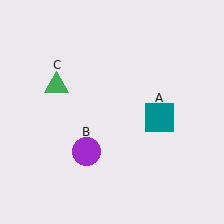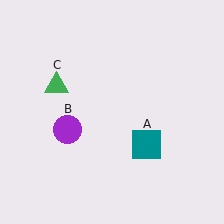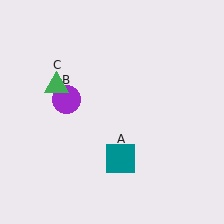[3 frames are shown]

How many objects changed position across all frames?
2 objects changed position: teal square (object A), purple circle (object B).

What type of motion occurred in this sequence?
The teal square (object A), purple circle (object B) rotated clockwise around the center of the scene.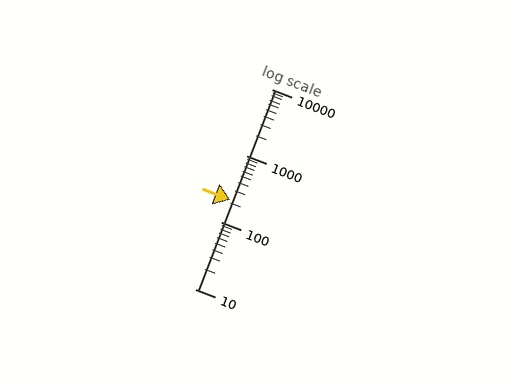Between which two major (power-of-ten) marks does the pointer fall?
The pointer is between 100 and 1000.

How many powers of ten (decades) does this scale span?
The scale spans 3 decades, from 10 to 10000.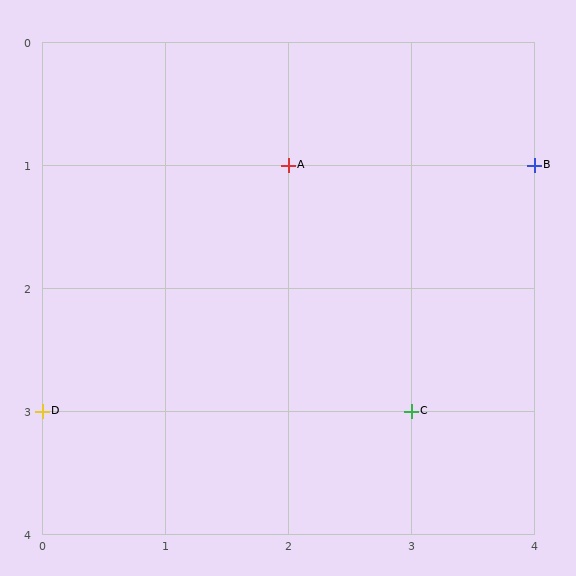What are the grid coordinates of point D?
Point D is at grid coordinates (0, 3).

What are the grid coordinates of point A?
Point A is at grid coordinates (2, 1).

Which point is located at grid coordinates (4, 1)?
Point B is at (4, 1).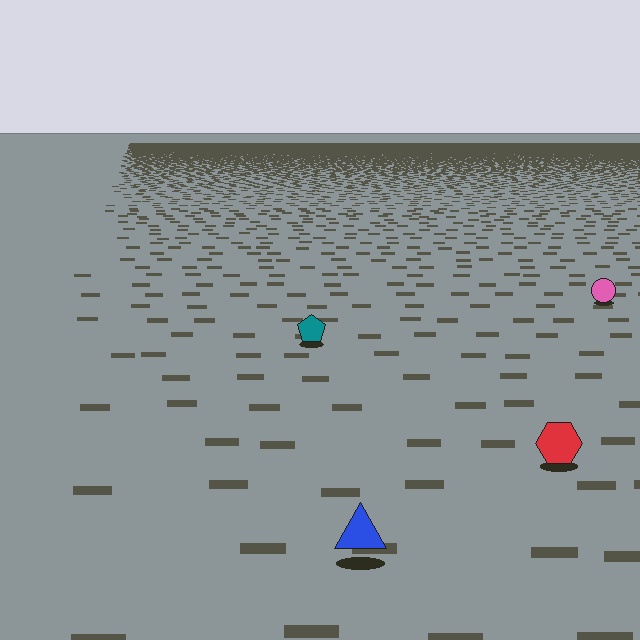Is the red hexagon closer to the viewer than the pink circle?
Yes. The red hexagon is closer — you can tell from the texture gradient: the ground texture is coarser near it.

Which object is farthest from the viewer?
The pink circle is farthest from the viewer. It appears smaller and the ground texture around it is denser.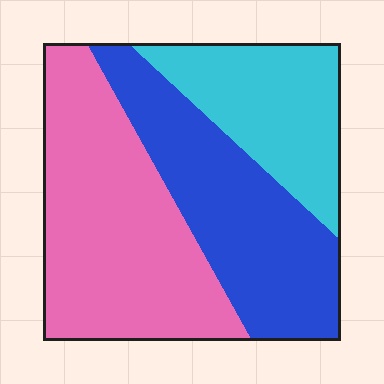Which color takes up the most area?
Pink, at roughly 40%.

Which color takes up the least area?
Cyan, at roughly 25%.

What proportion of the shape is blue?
Blue takes up about one third (1/3) of the shape.